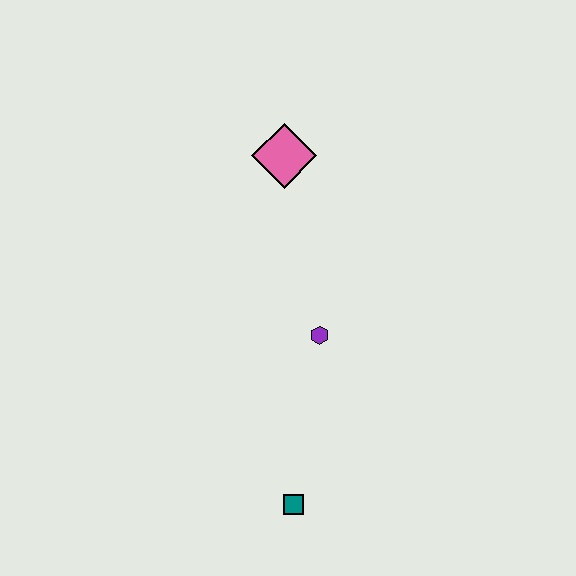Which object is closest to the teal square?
The purple hexagon is closest to the teal square.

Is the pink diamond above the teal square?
Yes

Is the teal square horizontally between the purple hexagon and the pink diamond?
Yes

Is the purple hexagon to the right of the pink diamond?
Yes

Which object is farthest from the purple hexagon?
The pink diamond is farthest from the purple hexagon.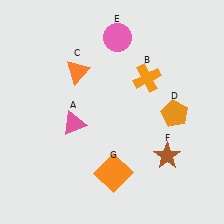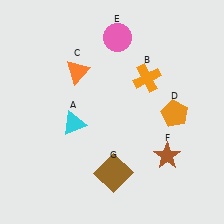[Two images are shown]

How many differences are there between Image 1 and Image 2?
There are 2 differences between the two images.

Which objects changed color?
A changed from pink to cyan. G changed from orange to brown.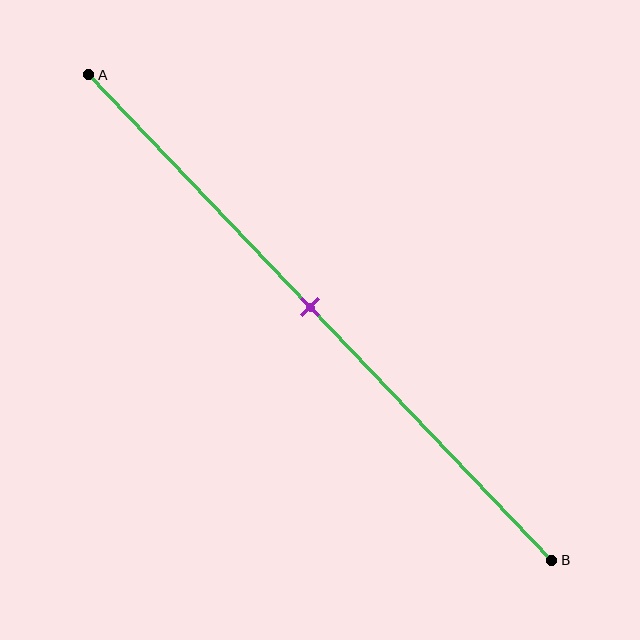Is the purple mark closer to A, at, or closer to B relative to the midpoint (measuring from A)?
The purple mark is approximately at the midpoint of segment AB.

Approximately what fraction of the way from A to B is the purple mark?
The purple mark is approximately 50% of the way from A to B.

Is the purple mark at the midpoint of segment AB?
Yes, the mark is approximately at the midpoint.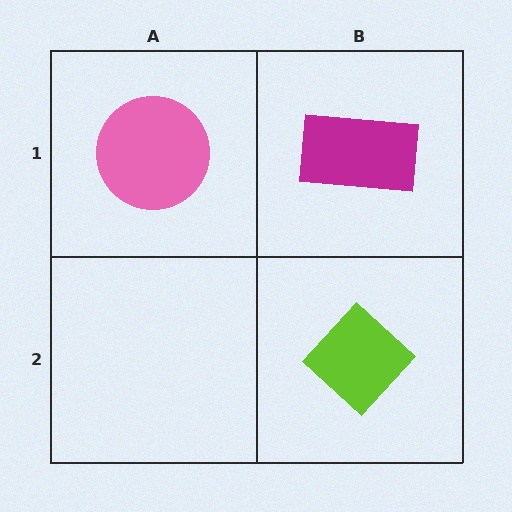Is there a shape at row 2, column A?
No, that cell is empty.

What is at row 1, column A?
A pink circle.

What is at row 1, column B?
A magenta rectangle.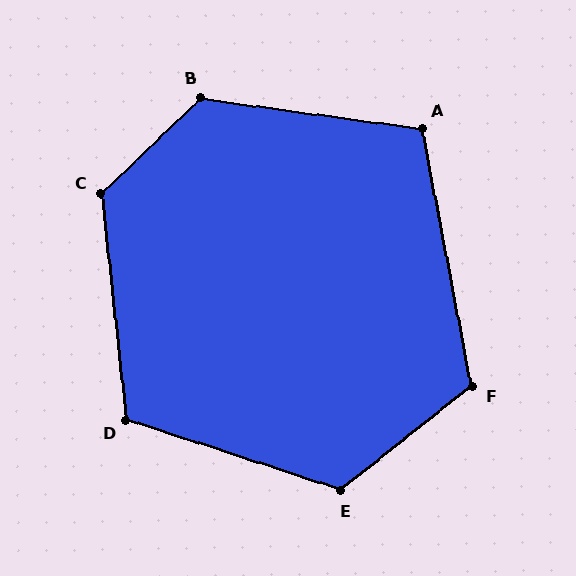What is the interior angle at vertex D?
Approximately 114 degrees (obtuse).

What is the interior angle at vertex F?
Approximately 117 degrees (obtuse).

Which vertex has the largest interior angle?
B, at approximately 128 degrees.